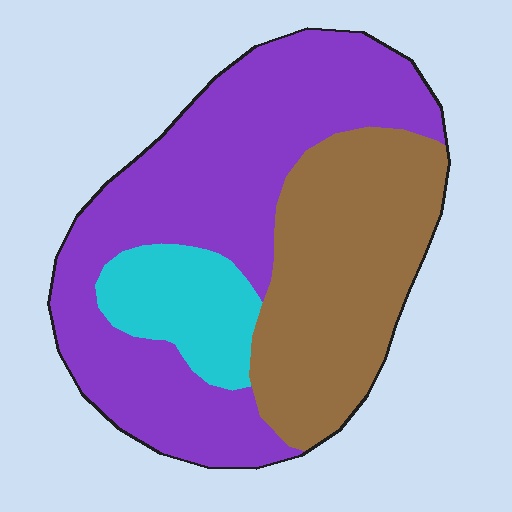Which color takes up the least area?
Cyan, at roughly 15%.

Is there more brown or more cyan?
Brown.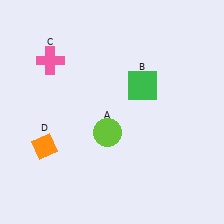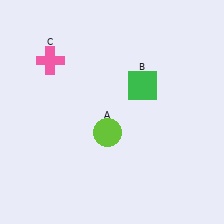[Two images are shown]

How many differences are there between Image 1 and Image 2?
There is 1 difference between the two images.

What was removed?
The orange diamond (D) was removed in Image 2.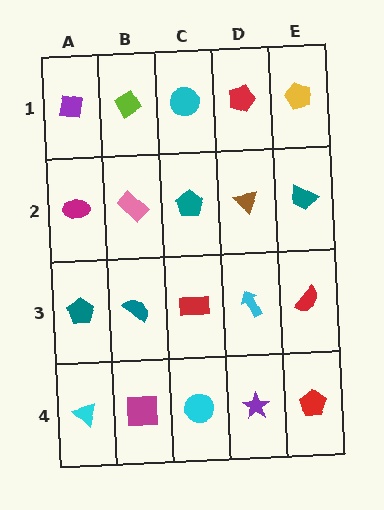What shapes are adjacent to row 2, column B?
A lime diamond (row 1, column B), a teal semicircle (row 3, column B), a magenta ellipse (row 2, column A), a teal pentagon (row 2, column C).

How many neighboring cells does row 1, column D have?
3.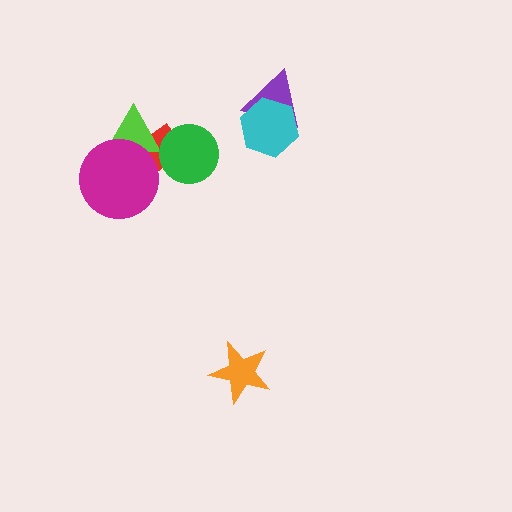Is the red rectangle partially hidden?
Yes, it is partially covered by another shape.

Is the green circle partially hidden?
No, no other shape covers it.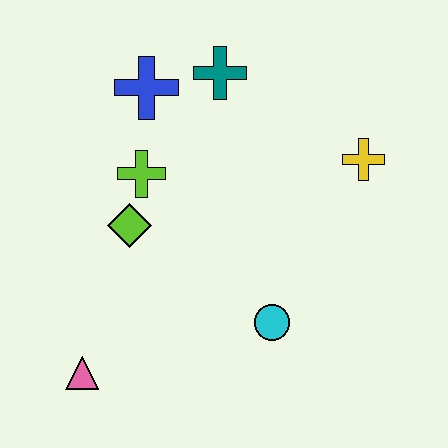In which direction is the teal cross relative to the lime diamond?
The teal cross is above the lime diamond.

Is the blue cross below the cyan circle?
No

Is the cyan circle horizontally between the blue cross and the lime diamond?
No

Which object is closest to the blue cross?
The teal cross is closest to the blue cross.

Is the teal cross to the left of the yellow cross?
Yes